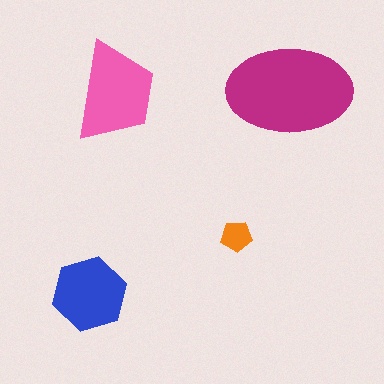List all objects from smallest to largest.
The orange pentagon, the blue hexagon, the pink trapezoid, the magenta ellipse.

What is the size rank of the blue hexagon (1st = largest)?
3rd.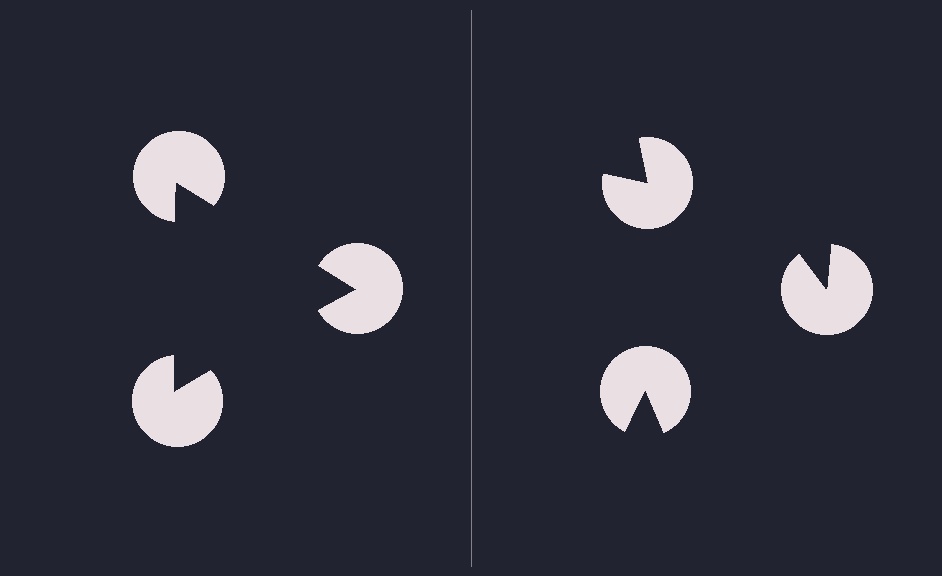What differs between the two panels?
The pac-man discs are positioned identically on both sides; only the wedge orientations differ. On the left they align to a triangle; on the right they are misaligned.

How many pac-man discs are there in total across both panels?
6 — 3 on each side.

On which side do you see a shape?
An illusory triangle appears on the left side. On the right side the wedge cuts are rotated, so no coherent shape forms.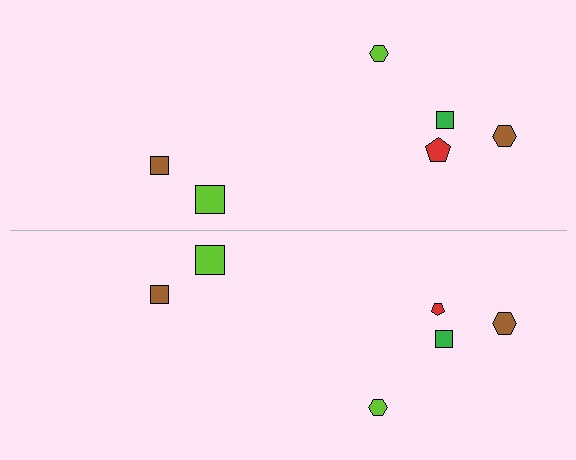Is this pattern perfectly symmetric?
No, the pattern is not perfectly symmetric. The red pentagon on the bottom side has a different size than its mirror counterpart.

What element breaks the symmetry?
The red pentagon on the bottom side has a different size than its mirror counterpart.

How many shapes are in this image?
There are 12 shapes in this image.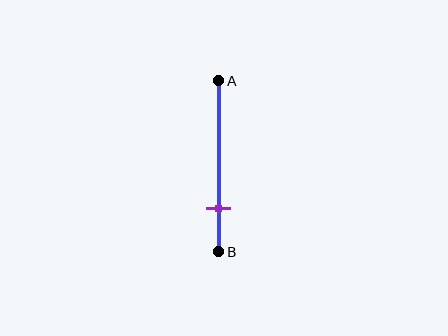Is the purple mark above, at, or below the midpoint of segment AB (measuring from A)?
The purple mark is below the midpoint of segment AB.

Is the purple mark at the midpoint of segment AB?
No, the mark is at about 75% from A, not at the 50% midpoint.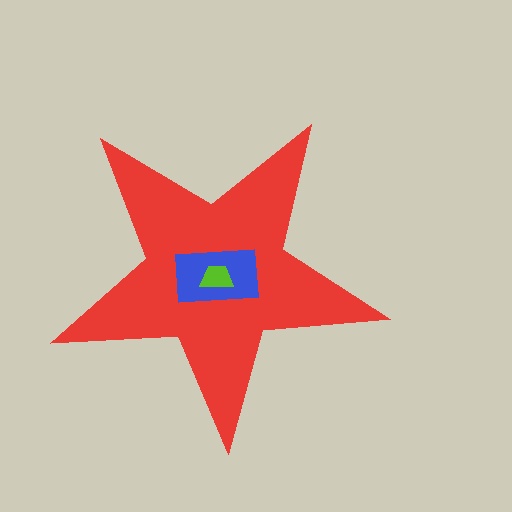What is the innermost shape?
The lime trapezoid.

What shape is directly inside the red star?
The blue rectangle.